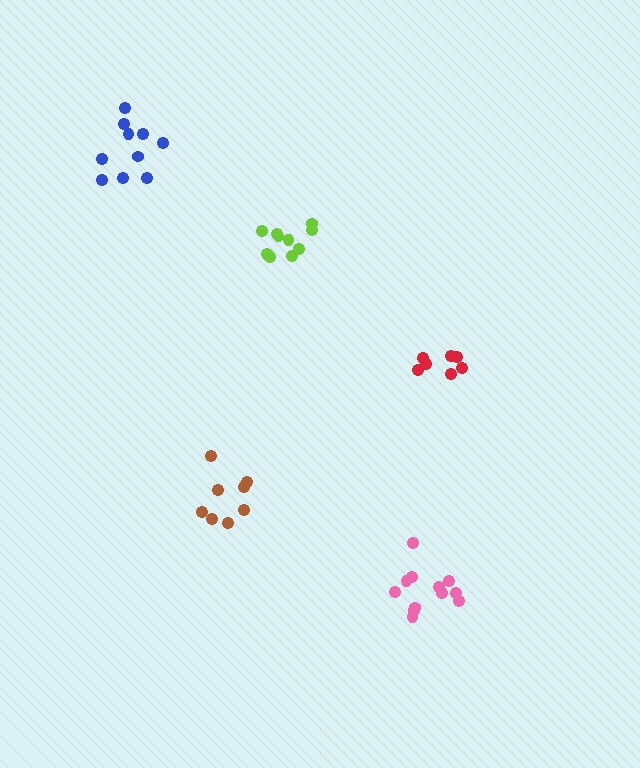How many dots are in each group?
Group 1: 8 dots, Group 2: 10 dots, Group 3: 11 dots, Group 4: 7 dots, Group 5: 12 dots (48 total).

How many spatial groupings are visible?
There are 5 spatial groupings.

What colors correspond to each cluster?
The clusters are colored: brown, blue, lime, red, pink.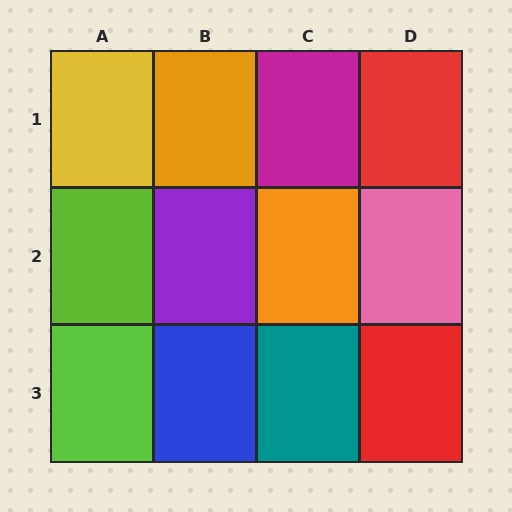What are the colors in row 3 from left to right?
Lime, blue, teal, red.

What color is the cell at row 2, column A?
Lime.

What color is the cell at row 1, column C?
Magenta.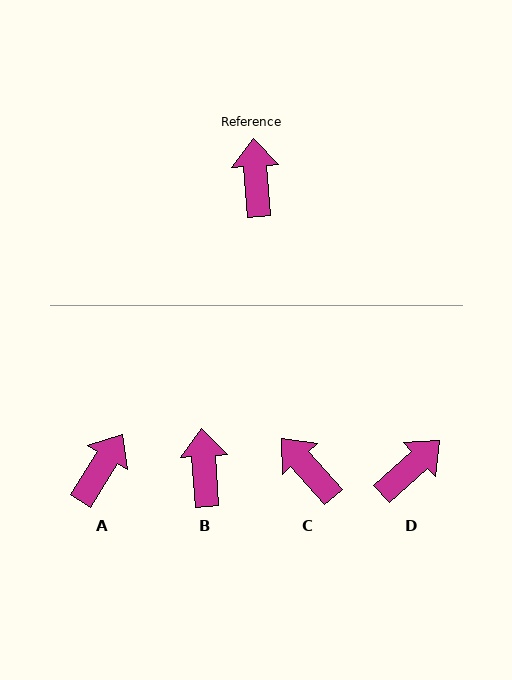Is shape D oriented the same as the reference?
No, it is off by about 51 degrees.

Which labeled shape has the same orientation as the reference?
B.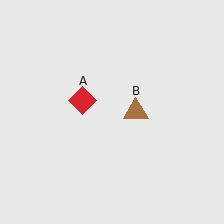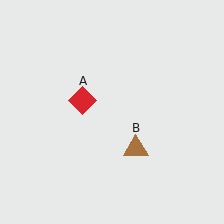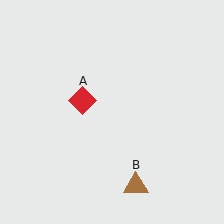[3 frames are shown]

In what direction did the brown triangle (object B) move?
The brown triangle (object B) moved down.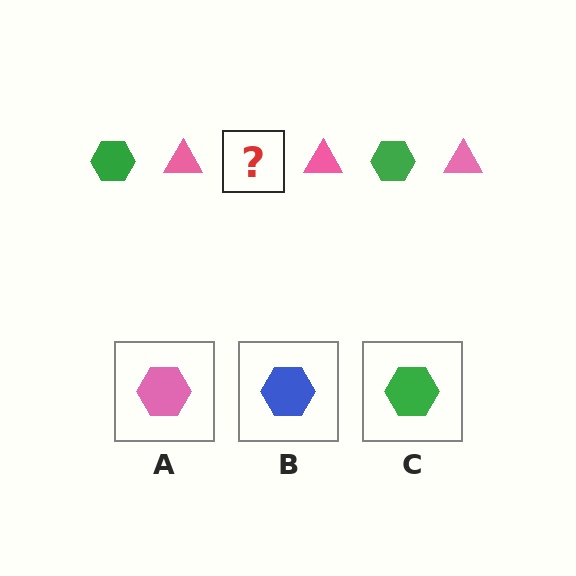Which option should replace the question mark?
Option C.